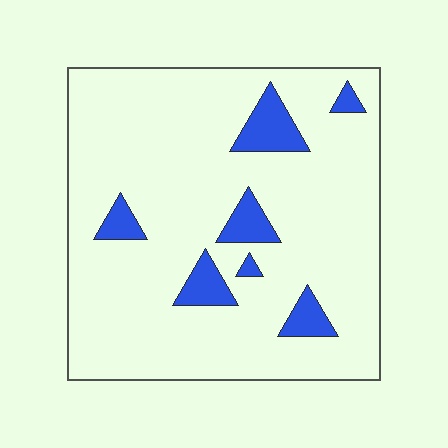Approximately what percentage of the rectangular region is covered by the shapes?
Approximately 10%.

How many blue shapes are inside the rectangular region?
7.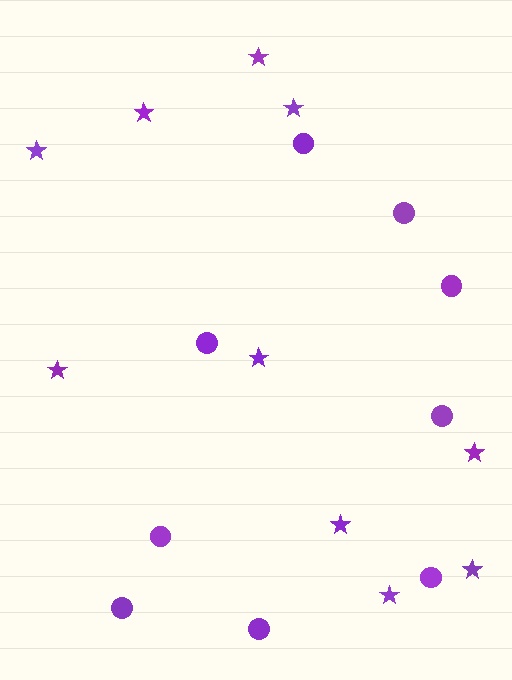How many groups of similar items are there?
There are 2 groups: one group of circles (9) and one group of stars (10).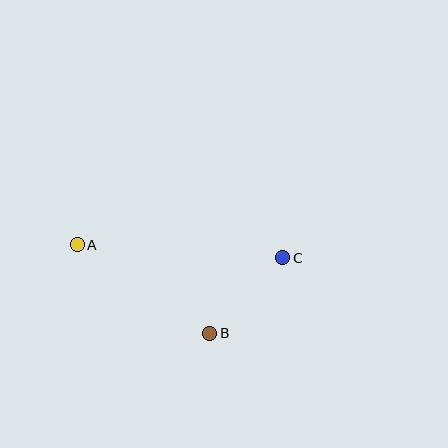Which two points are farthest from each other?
Points A and C are farthest from each other.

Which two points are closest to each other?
Points B and C are closest to each other.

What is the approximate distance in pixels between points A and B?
The distance between A and B is approximately 159 pixels.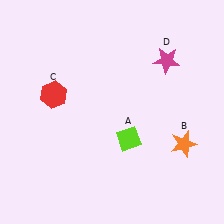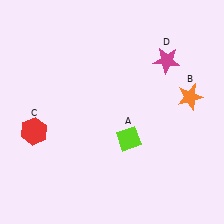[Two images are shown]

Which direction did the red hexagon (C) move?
The red hexagon (C) moved down.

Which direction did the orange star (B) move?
The orange star (B) moved up.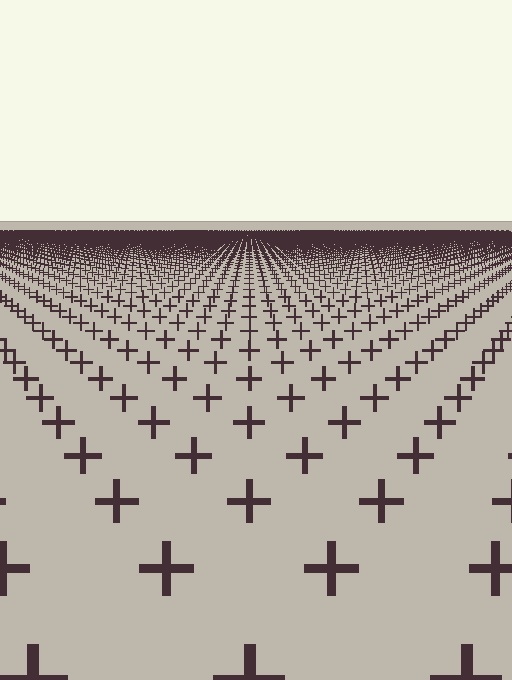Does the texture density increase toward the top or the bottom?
Density increases toward the top.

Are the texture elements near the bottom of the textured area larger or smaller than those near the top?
Larger. Near the bottom, elements are closer to the viewer and appear at a bigger on-screen size.